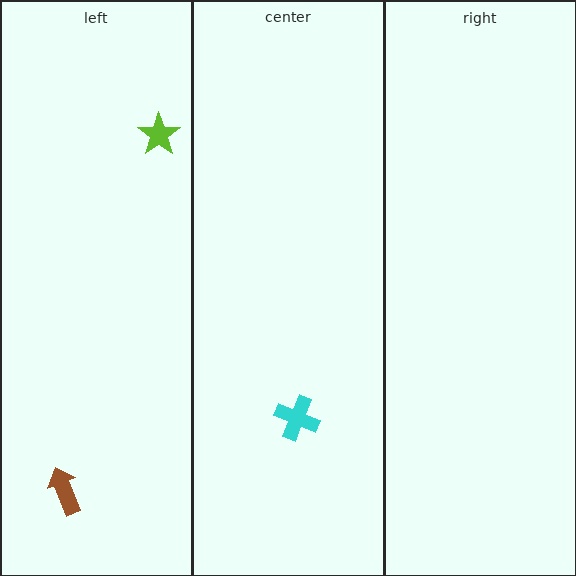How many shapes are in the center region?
1.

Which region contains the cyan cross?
The center region.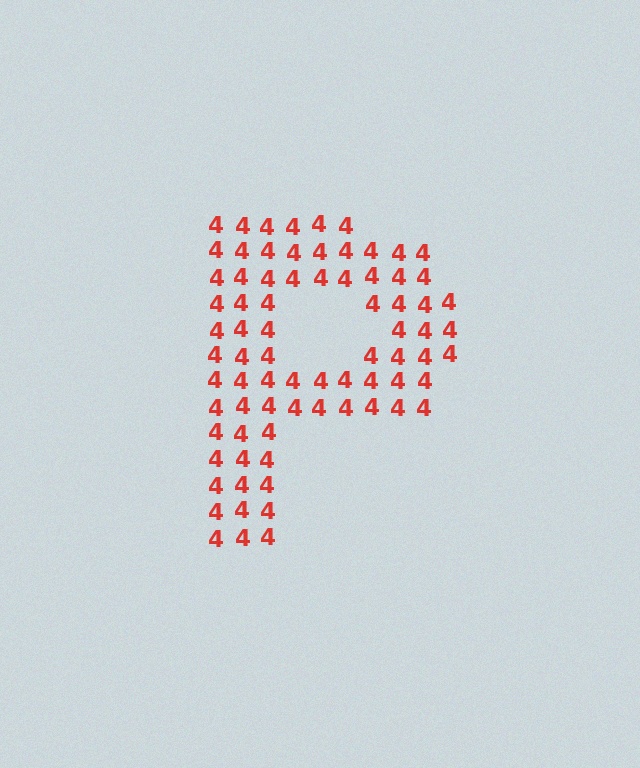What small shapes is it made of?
It is made of small digit 4's.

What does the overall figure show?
The overall figure shows the letter P.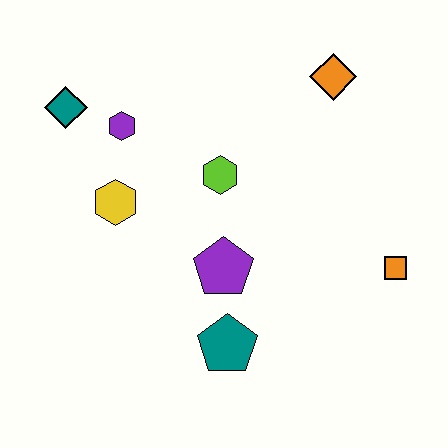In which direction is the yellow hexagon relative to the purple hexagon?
The yellow hexagon is below the purple hexagon.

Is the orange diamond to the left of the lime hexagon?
No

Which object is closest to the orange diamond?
The lime hexagon is closest to the orange diamond.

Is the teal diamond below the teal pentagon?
No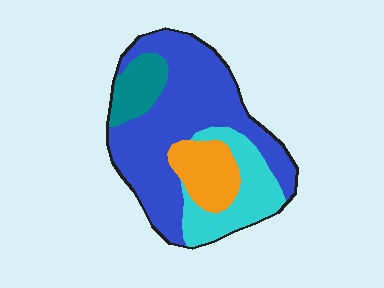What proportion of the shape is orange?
Orange covers about 15% of the shape.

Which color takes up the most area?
Blue, at roughly 55%.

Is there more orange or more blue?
Blue.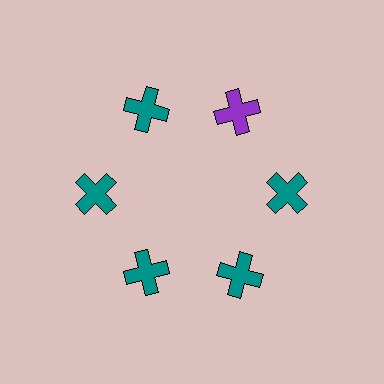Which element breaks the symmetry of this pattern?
The purple cross at roughly the 1 o'clock position breaks the symmetry. All other shapes are teal crosses.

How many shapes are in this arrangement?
There are 6 shapes arranged in a ring pattern.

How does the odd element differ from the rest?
It has a different color: purple instead of teal.